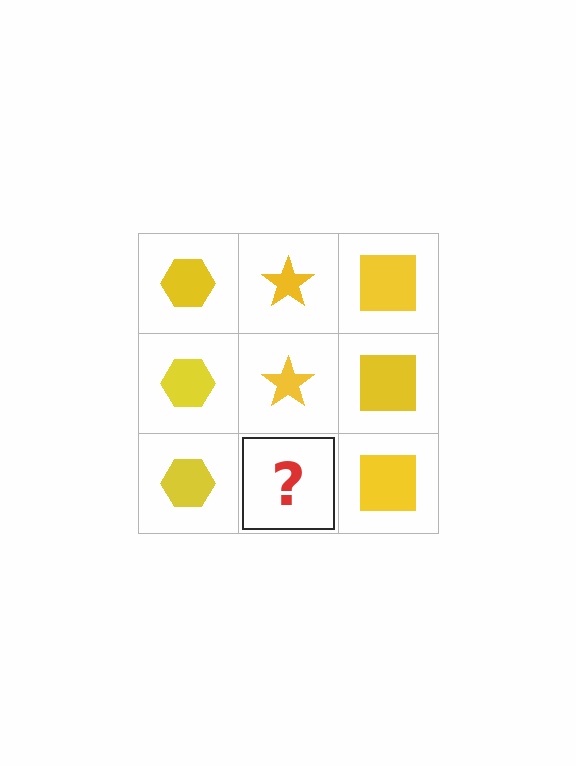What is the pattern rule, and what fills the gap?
The rule is that each column has a consistent shape. The gap should be filled with a yellow star.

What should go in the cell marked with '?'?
The missing cell should contain a yellow star.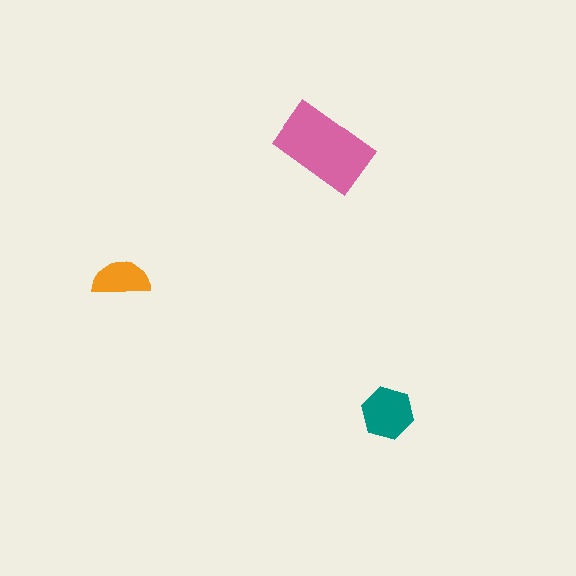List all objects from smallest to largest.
The orange semicircle, the teal hexagon, the pink rectangle.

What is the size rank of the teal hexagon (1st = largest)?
2nd.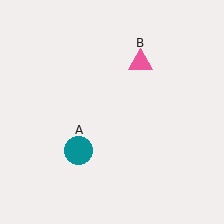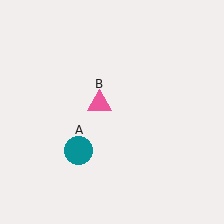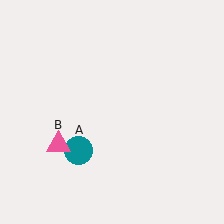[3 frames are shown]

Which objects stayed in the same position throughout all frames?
Teal circle (object A) remained stationary.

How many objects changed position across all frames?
1 object changed position: pink triangle (object B).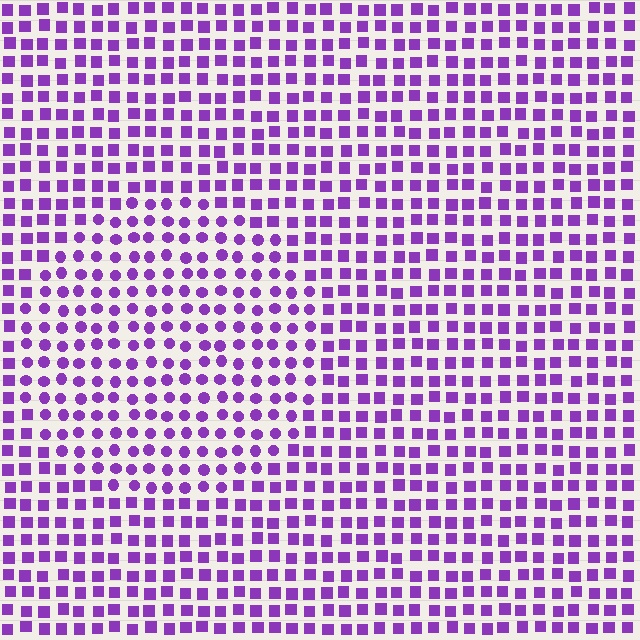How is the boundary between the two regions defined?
The boundary is defined by a change in element shape: circles inside vs. squares outside. All elements share the same color and spacing.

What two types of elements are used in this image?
The image uses circles inside the circle region and squares outside it.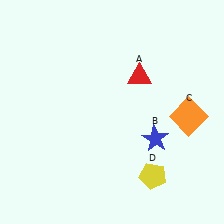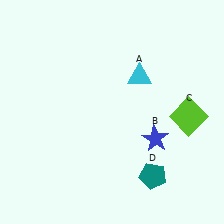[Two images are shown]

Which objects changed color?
A changed from red to cyan. C changed from orange to lime. D changed from yellow to teal.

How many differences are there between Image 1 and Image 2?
There are 3 differences between the two images.